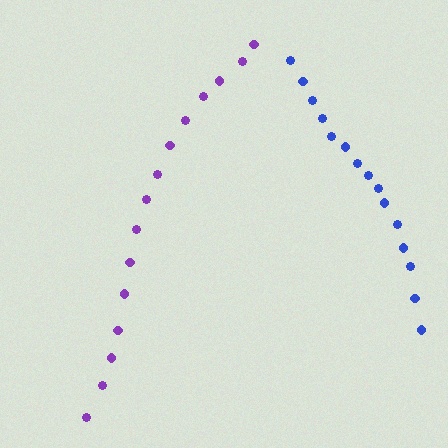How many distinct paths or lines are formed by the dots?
There are 2 distinct paths.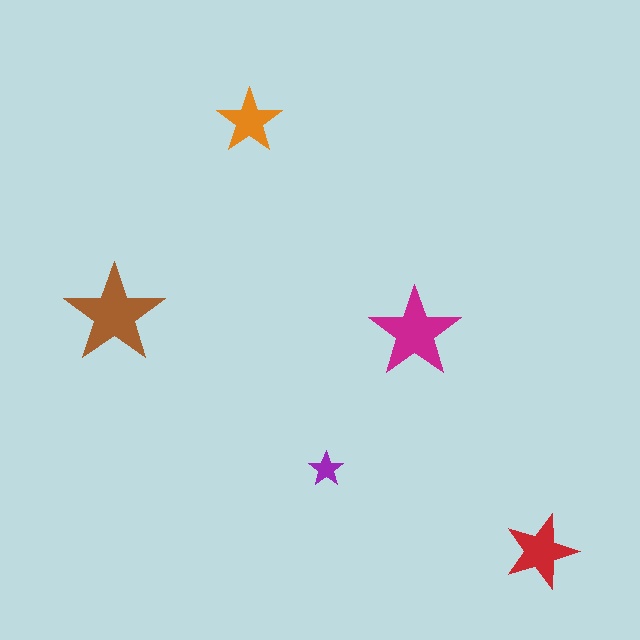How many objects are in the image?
There are 5 objects in the image.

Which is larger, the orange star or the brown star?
The brown one.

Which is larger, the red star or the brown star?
The brown one.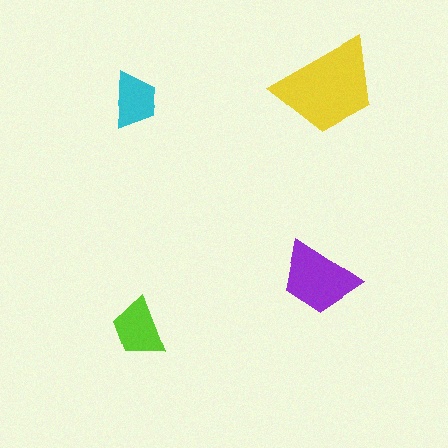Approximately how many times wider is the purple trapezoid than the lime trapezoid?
About 1.5 times wider.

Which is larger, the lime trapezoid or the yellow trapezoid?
The yellow one.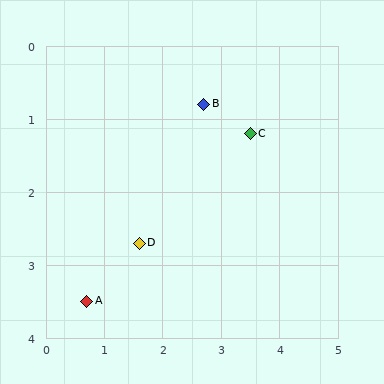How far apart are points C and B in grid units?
Points C and B are about 0.9 grid units apart.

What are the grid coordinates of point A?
Point A is at approximately (0.7, 3.5).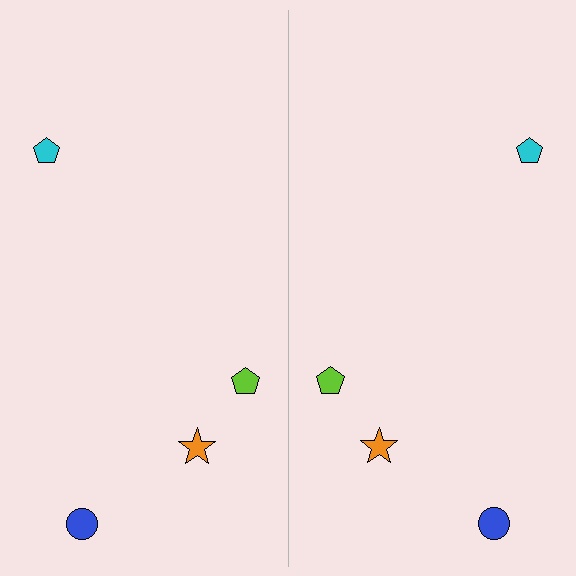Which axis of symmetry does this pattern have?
The pattern has a vertical axis of symmetry running through the center of the image.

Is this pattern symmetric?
Yes, this pattern has bilateral (reflection) symmetry.